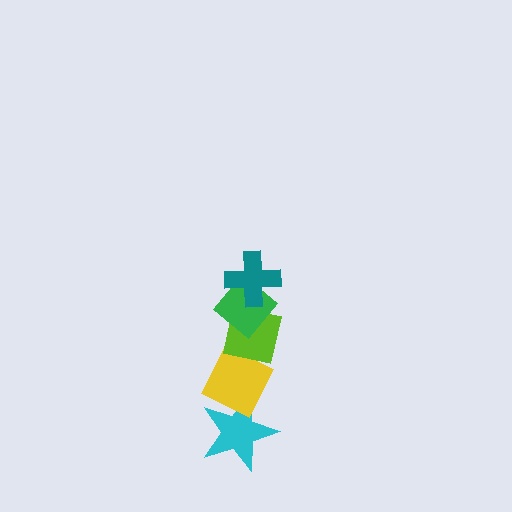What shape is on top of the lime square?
The green diamond is on top of the lime square.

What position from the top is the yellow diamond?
The yellow diamond is 4th from the top.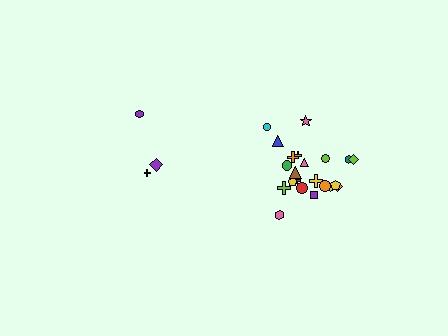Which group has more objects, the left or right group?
The right group.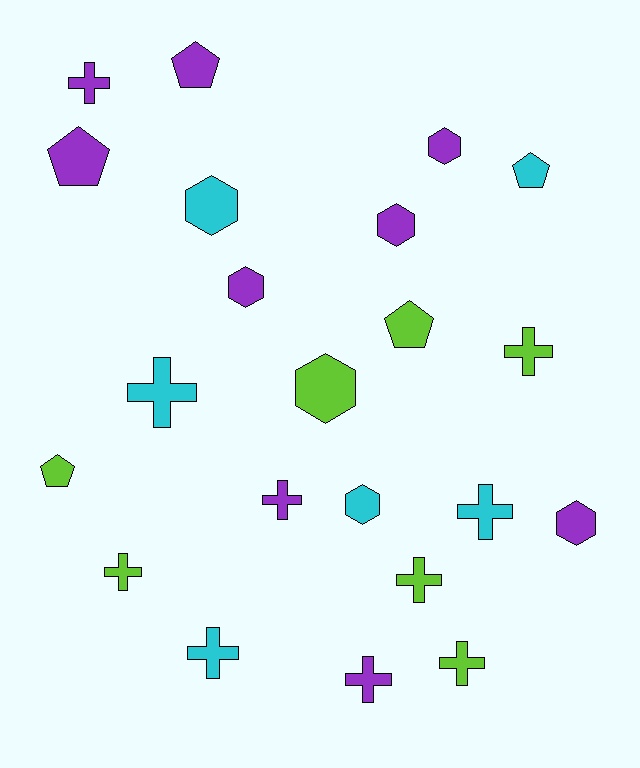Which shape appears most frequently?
Cross, with 10 objects.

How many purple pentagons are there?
There are 2 purple pentagons.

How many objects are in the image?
There are 22 objects.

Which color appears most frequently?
Purple, with 9 objects.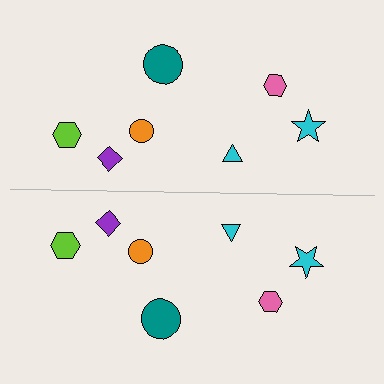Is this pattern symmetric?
Yes, this pattern has bilateral (reflection) symmetry.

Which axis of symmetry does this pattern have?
The pattern has a horizontal axis of symmetry running through the center of the image.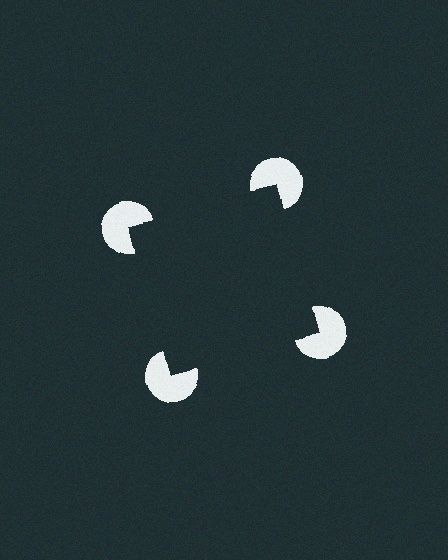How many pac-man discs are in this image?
There are 4 — one at each vertex of the illusory square.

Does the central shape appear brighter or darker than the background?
It typically appears slightly darker than the background, even though no actual brightness change is drawn.